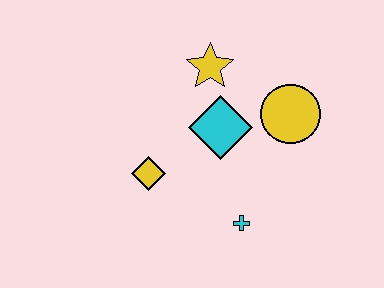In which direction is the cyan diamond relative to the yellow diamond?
The cyan diamond is to the right of the yellow diamond.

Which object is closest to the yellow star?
The cyan diamond is closest to the yellow star.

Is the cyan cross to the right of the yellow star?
Yes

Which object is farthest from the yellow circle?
The yellow diamond is farthest from the yellow circle.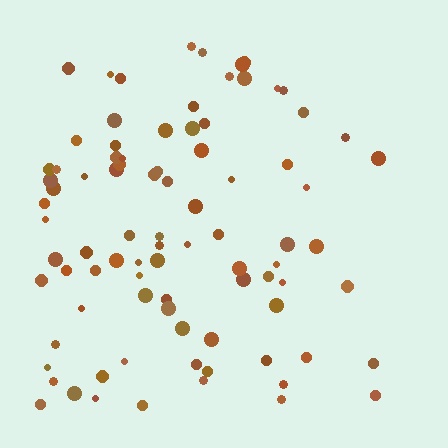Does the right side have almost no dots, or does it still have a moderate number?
Still a moderate number, just noticeably fewer than the left.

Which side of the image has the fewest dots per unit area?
The right.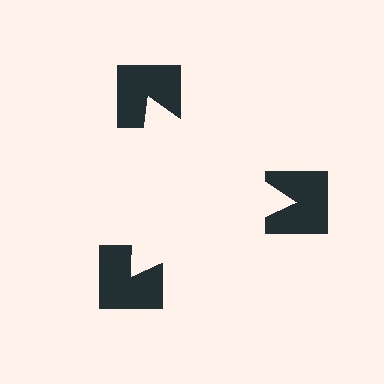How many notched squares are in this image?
There are 3 — one at each vertex of the illusory triangle.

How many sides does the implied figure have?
3 sides.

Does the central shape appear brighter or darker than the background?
It typically appears slightly brighter than the background, even though no actual brightness change is drawn.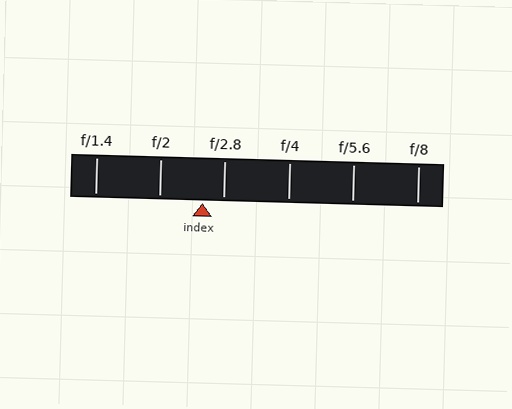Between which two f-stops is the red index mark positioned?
The index mark is between f/2 and f/2.8.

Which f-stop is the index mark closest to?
The index mark is closest to f/2.8.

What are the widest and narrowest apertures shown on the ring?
The widest aperture shown is f/1.4 and the narrowest is f/8.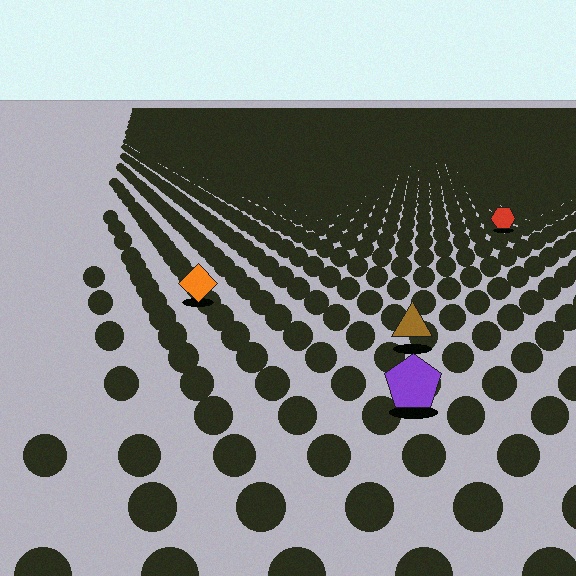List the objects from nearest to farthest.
From nearest to farthest: the purple pentagon, the brown triangle, the orange diamond, the red hexagon.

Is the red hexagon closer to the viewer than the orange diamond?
No. The orange diamond is closer — you can tell from the texture gradient: the ground texture is coarser near it.